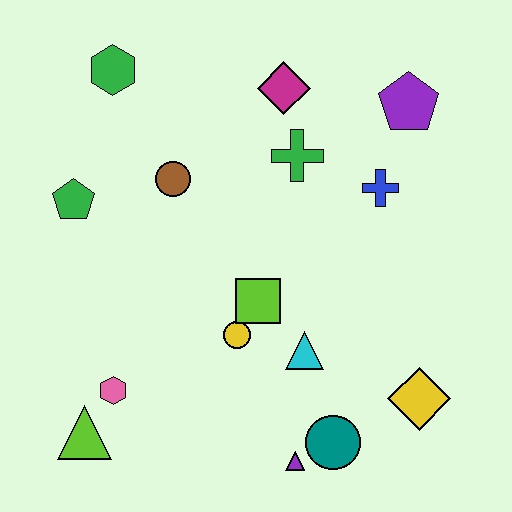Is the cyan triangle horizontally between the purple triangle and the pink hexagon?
No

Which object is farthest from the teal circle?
The green hexagon is farthest from the teal circle.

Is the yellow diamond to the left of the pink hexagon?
No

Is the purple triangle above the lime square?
No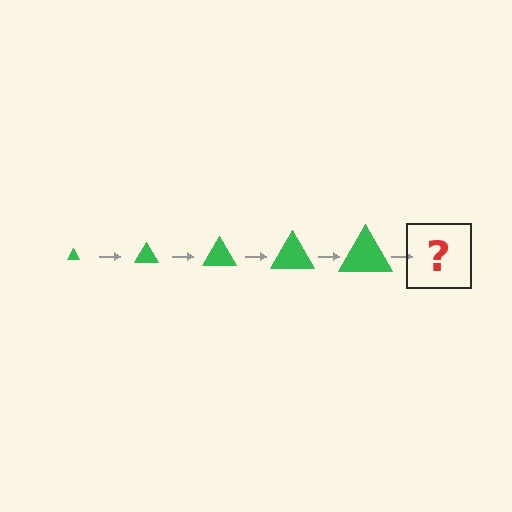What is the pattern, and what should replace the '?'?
The pattern is that the triangle gets progressively larger each step. The '?' should be a green triangle, larger than the previous one.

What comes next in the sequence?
The next element should be a green triangle, larger than the previous one.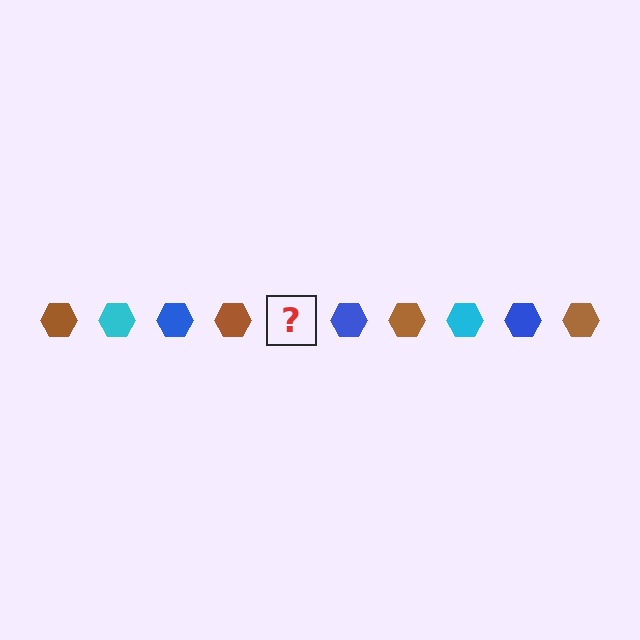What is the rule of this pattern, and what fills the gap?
The rule is that the pattern cycles through brown, cyan, blue hexagons. The gap should be filled with a cyan hexagon.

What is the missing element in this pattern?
The missing element is a cyan hexagon.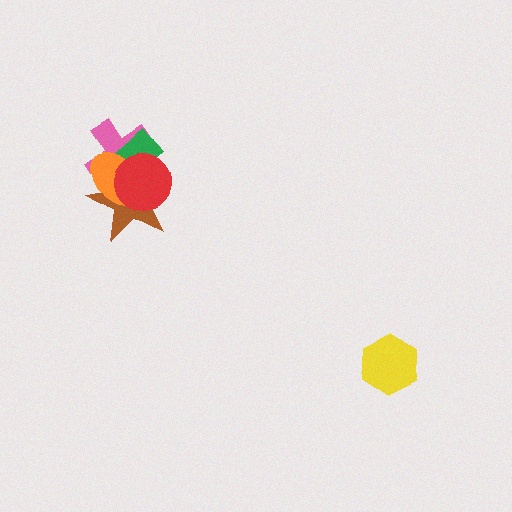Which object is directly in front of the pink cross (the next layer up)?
The green rectangle is directly in front of the pink cross.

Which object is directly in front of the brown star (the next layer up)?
The orange ellipse is directly in front of the brown star.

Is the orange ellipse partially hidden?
Yes, it is partially covered by another shape.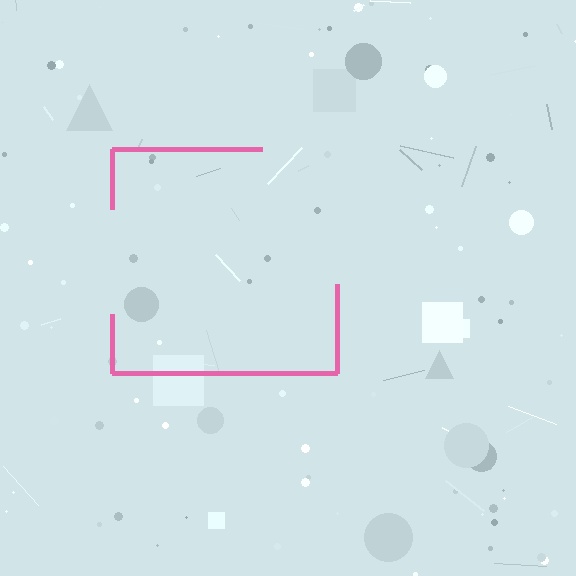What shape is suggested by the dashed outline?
The dashed outline suggests a square.